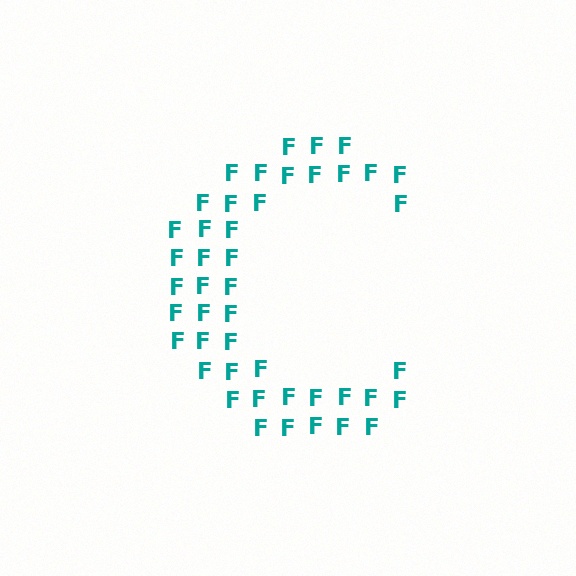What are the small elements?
The small elements are letter F's.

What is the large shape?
The large shape is the letter C.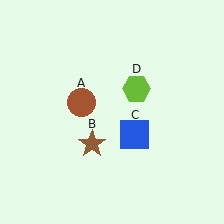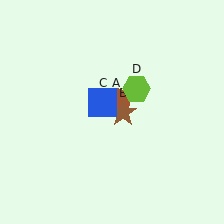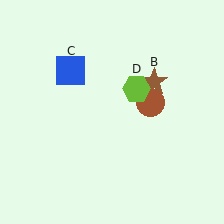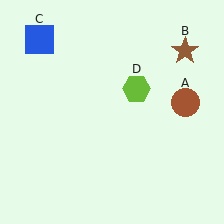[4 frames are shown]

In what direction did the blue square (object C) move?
The blue square (object C) moved up and to the left.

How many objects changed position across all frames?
3 objects changed position: brown circle (object A), brown star (object B), blue square (object C).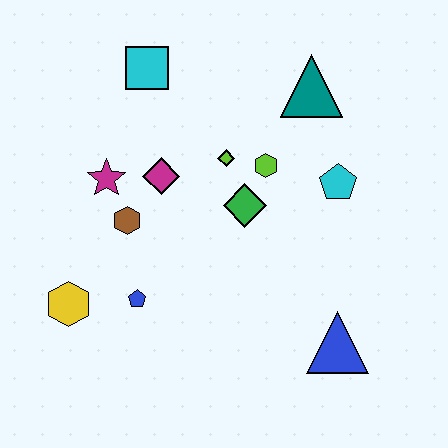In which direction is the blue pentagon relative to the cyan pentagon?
The blue pentagon is to the left of the cyan pentagon.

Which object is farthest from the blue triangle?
The cyan square is farthest from the blue triangle.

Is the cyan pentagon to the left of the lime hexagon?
No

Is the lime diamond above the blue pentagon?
Yes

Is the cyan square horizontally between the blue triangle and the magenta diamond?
No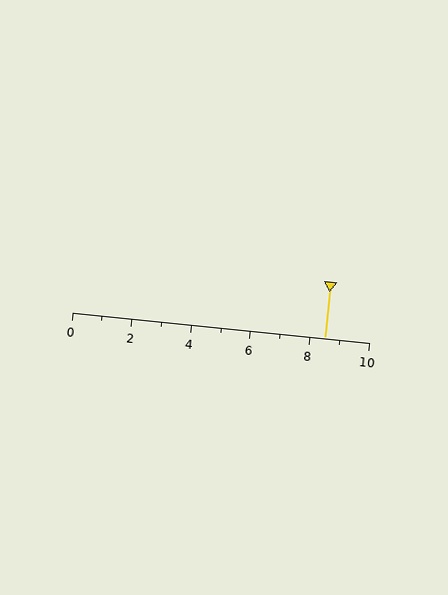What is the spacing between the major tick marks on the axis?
The major ticks are spaced 2 apart.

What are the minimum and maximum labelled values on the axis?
The axis runs from 0 to 10.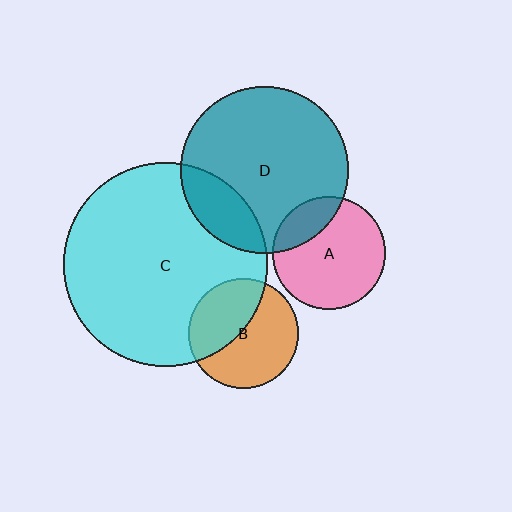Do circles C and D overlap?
Yes.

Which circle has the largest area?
Circle C (cyan).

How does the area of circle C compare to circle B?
Approximately 3.4 times.